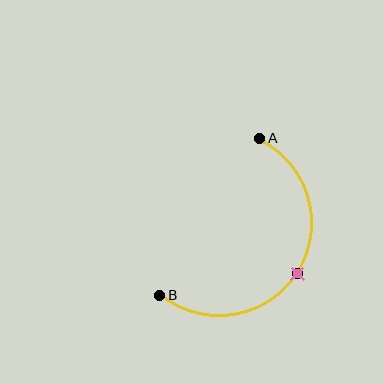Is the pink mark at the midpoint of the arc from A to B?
Yes. The pink mark lies on the arc at equal arc-length from both A and B — it is the arc midpoint.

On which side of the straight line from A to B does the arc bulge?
The arc bulges to the right of the straight line connecting A and B.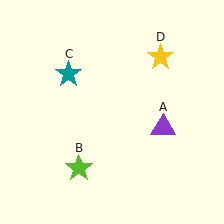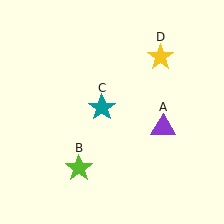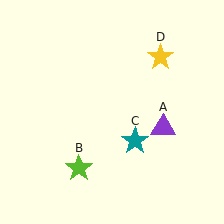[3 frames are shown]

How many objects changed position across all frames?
1 object changed position: teal star (object C).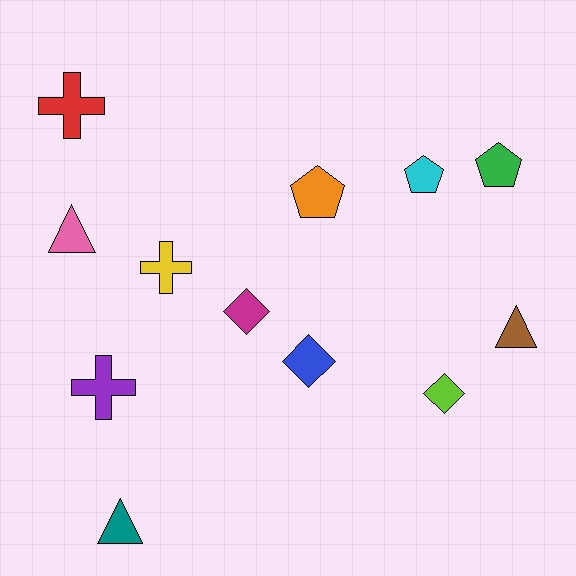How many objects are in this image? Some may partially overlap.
There are 12 objects.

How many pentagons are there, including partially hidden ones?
There are 3 pentagons.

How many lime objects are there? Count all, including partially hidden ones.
There is 1 lime object.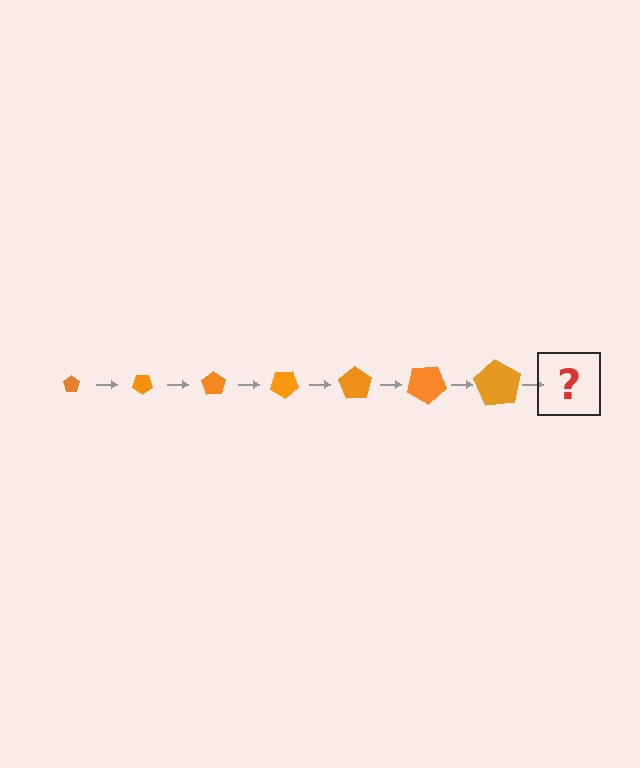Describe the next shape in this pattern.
It should be a pentagon, larger than the previous one and rotated 245 degrees from the start.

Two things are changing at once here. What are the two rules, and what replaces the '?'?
The two rules are that the pentagon grows larger each step and it rotates 35 degrees each step. The '?' should be a pentagon, larger than the previous one and rotated 245 degrees from the start.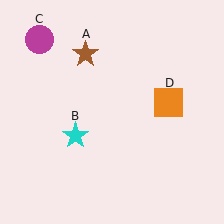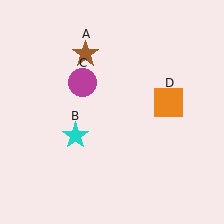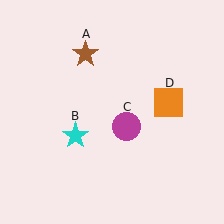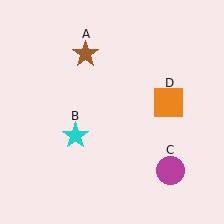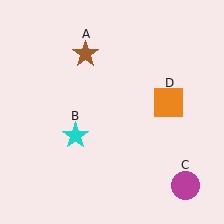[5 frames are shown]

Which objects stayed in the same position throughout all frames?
Brown star (object A) and cyan star (object B) and orange square (object D) remained stationary.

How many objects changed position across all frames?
1 object changed position: magenta circle (object C).